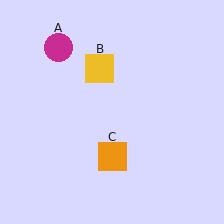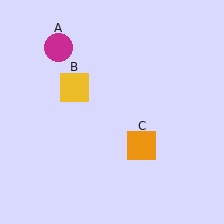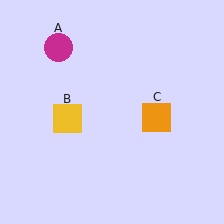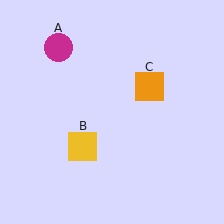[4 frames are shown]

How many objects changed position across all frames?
2 objects changed position: yellow square (object B), orange square (object C).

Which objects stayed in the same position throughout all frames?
Magenta circle (object A) remained stationary.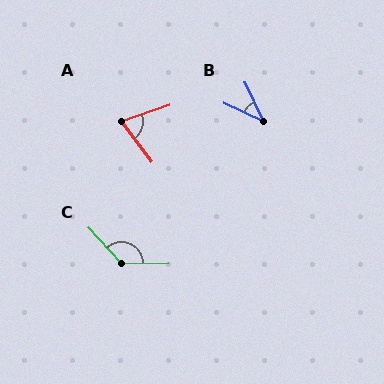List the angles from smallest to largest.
B (40°), A (72°), C (132°).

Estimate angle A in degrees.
Approximately 72 degrees.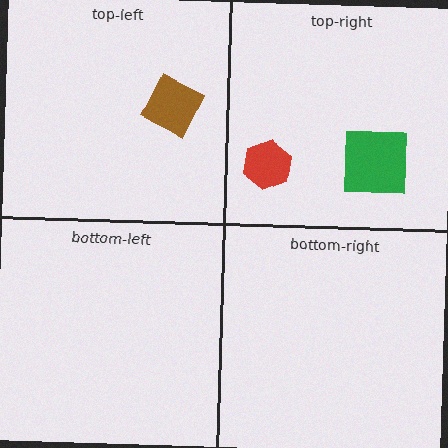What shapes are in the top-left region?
The brown diamond.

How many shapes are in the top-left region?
1.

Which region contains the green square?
The top-right region.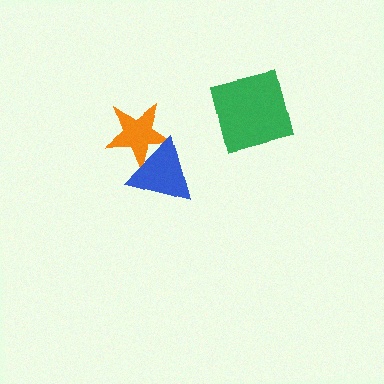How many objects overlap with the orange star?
1 object overlaps with the orange star.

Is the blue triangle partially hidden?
No, no other shape covers it.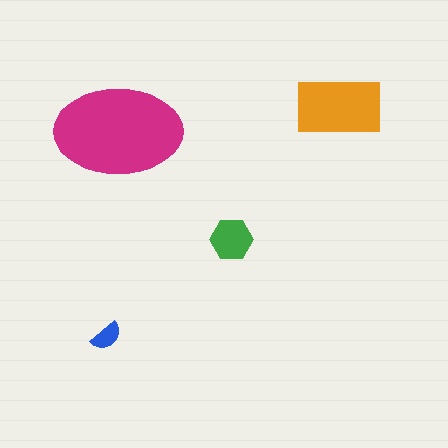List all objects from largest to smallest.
The magenta ellipse, the orange rectangle, the green hexagon, the blue semicircle.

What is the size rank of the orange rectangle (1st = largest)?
2nd.